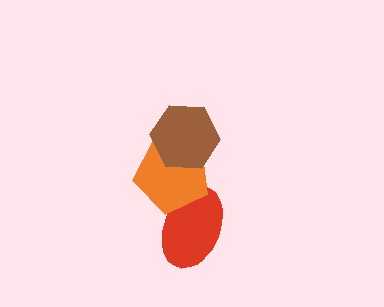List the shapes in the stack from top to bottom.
From top to bottom: the brown hexagon, the orange pentagon, the red ellipse.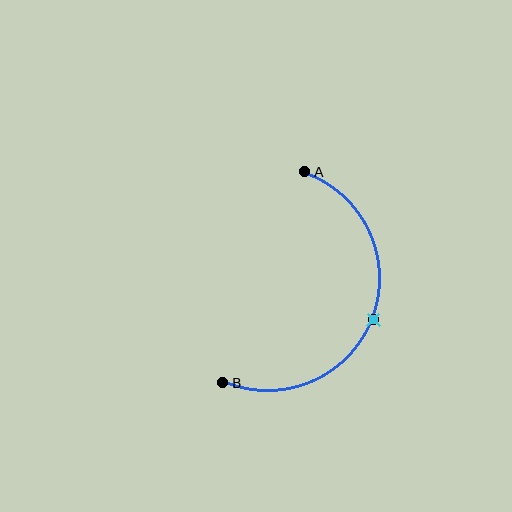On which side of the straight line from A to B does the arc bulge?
The arc bulges to the right of the straight line connecting A and B.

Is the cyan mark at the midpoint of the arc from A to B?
Yes. The cyan mark lies on the arc at equal arc-length from both A and B — it is the arc midpoint.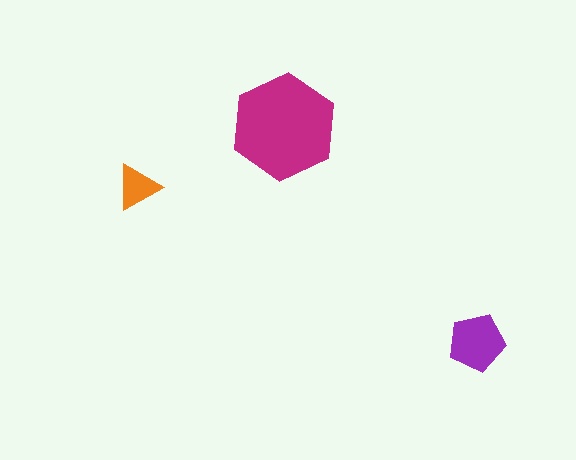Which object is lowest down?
The purple pentagon is bottommost.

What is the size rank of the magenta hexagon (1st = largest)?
1st.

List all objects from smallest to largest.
The orange triangle, the purple pentagon, the magenta hexagon.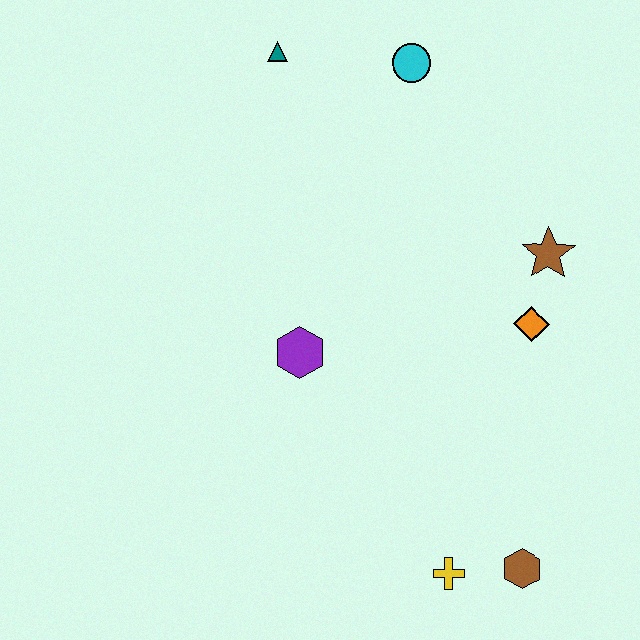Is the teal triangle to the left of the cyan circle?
Yes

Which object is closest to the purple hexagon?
The orange diamond is closest to the purple hexagon.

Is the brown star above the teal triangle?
No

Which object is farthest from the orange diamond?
The teal triangle is farthest from the orange diamond.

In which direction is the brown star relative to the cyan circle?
The brown star is below the cyan circle.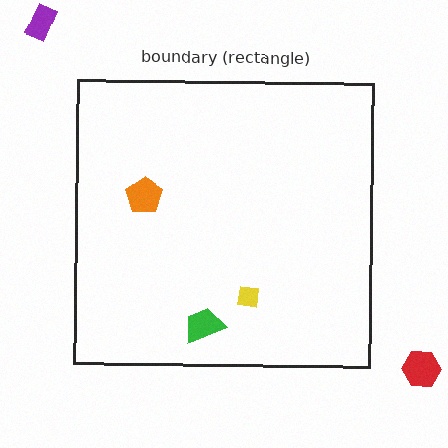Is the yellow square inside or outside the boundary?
Inside.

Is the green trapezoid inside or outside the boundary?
Inside.